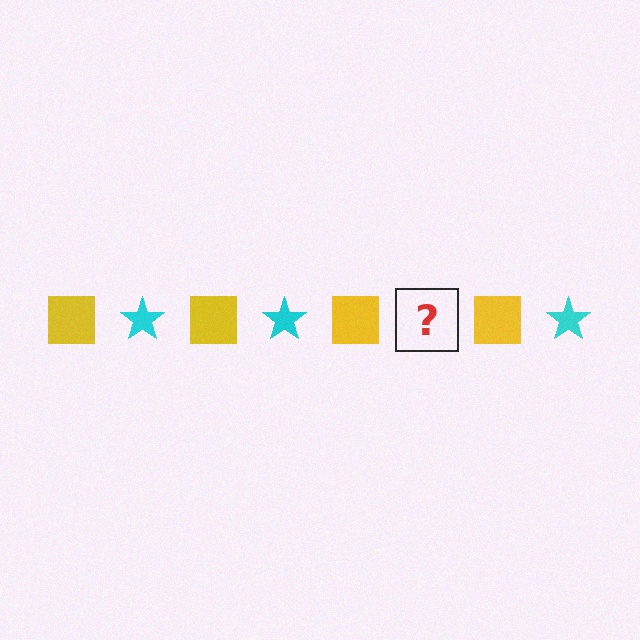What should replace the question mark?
The question mark should be replaced with a cyan star.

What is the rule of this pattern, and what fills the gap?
The rule is that the pattern alternates between yellow square and cyan star. The gap should be filled with a cyan star.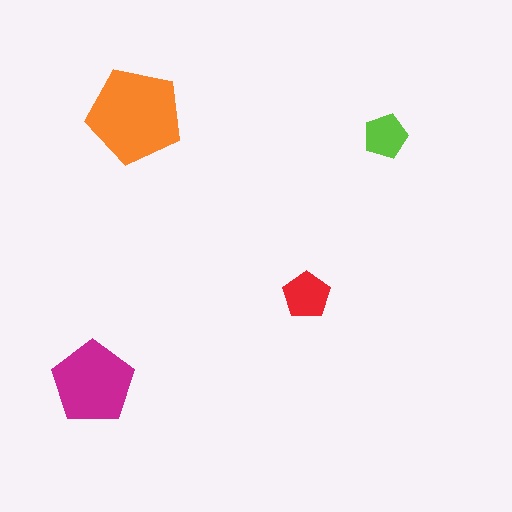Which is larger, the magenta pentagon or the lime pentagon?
The magenta one.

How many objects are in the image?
There are 4 objects in the image.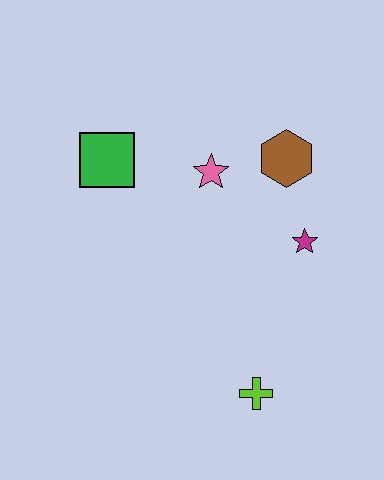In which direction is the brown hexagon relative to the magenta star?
The brown hexagon is above the magenta star.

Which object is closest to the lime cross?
The magenta star is closest to the lime cross.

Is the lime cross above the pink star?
No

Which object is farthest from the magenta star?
The green square is farthest from the magenta star.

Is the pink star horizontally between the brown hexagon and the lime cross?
No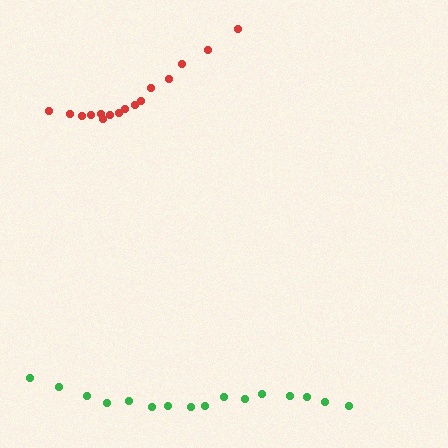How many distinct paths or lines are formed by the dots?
There are 2 distinct paths.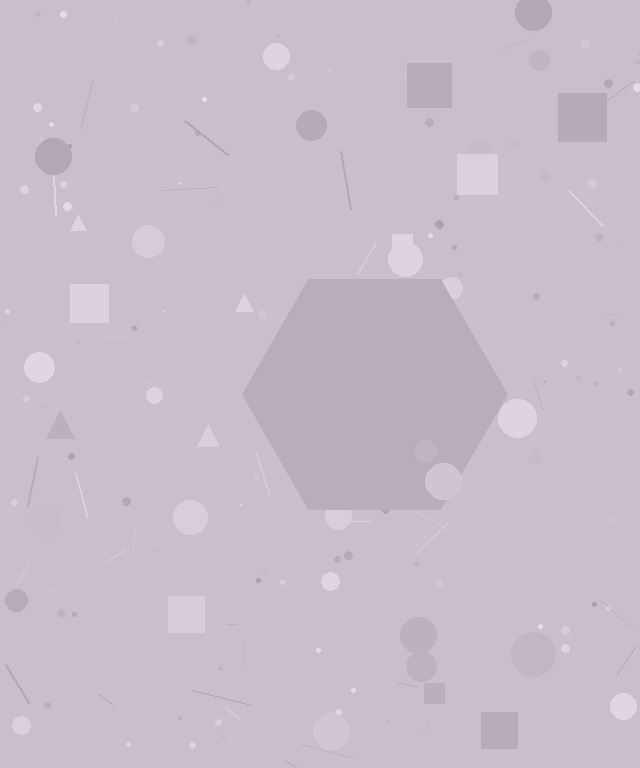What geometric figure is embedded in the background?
A hexagon is embedded in the background.